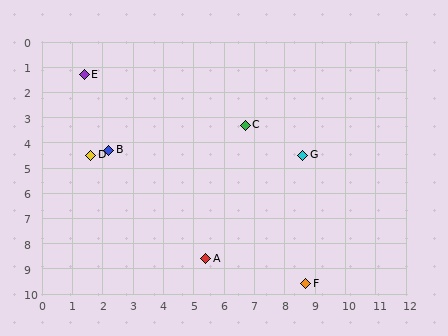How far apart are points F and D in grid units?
Points F and D are about 8.7 grid units apart.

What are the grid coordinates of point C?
Point C is at approximately (6.7, 3.3).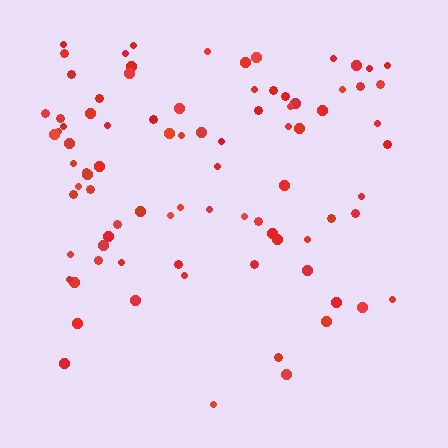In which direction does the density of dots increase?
From bottom to top, with the top side densest.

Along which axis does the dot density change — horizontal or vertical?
Vertical.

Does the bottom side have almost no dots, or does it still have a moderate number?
Still a moderate number, just noticeably fewer than the top.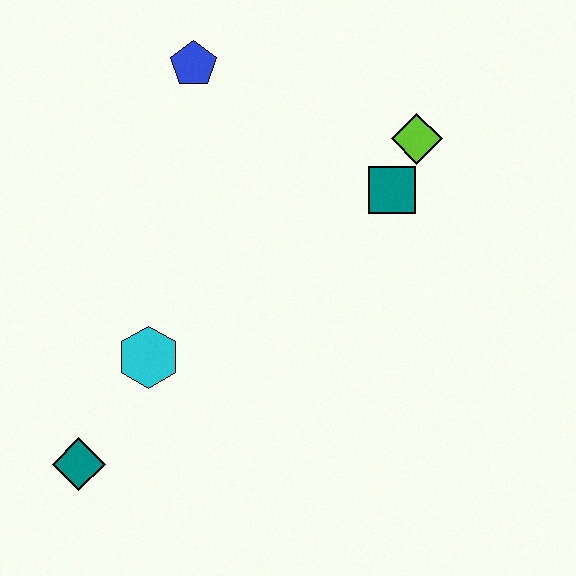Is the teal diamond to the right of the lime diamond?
No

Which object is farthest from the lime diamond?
The teal diamond is farthest from the lime diamond.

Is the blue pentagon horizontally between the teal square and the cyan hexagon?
Yes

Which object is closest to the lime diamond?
The teal square is closest to the lime diamond.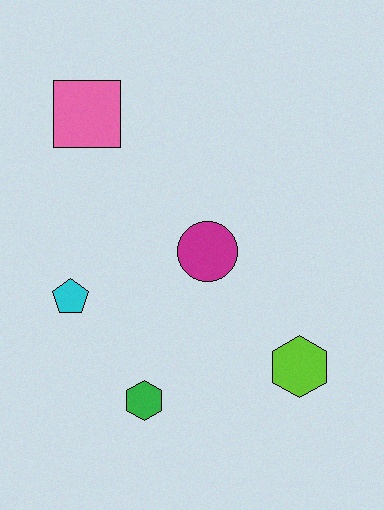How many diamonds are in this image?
There are no diamonds.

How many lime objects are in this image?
There is 1 lime object.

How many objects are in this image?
There are 5 objects.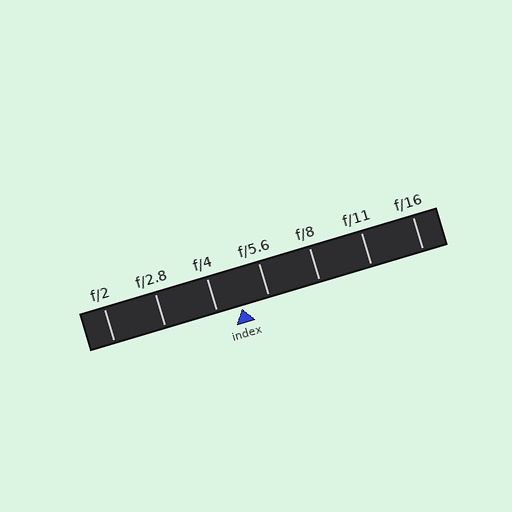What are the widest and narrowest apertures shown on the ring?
The widest aperture shown is f/2 and the narrowest is f/16.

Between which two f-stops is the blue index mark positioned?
The index mark is between f/4 and f/5.6.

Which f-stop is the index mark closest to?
The index mark is closest to f/4.